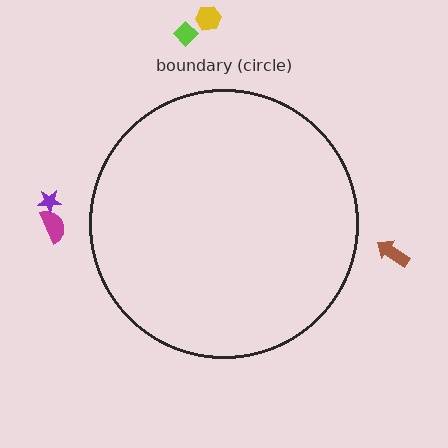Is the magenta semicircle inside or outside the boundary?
Outside.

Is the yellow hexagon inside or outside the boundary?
Outside.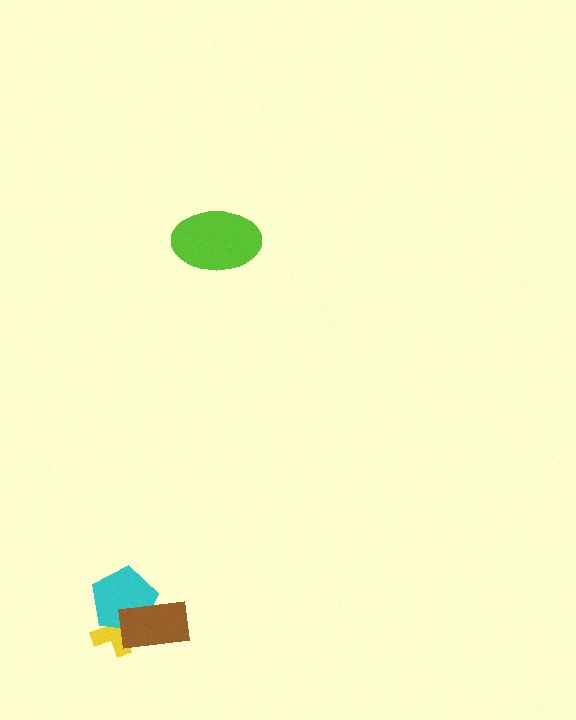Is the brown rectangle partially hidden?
No, no other shape covers it.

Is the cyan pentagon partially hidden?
Yes, it is partially covered by another shape.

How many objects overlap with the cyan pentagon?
2 objects overlap with the cyan pentagon.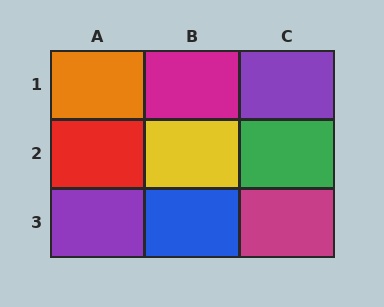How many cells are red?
1 cell is red.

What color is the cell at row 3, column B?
Blue.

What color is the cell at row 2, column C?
Green.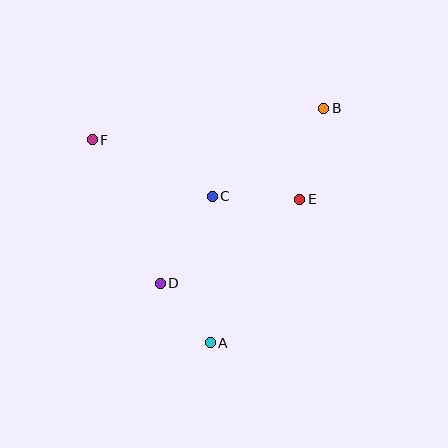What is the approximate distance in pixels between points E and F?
The distance between E and F is approximately 216 pixels.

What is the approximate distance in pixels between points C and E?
The distance between C and E is approximately 88 pixels.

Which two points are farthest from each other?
Points A and B are farthest from each other.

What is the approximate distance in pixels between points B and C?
The distance between B and C is approximately 142 pixels.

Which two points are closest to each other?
Points A and D are closest to each other.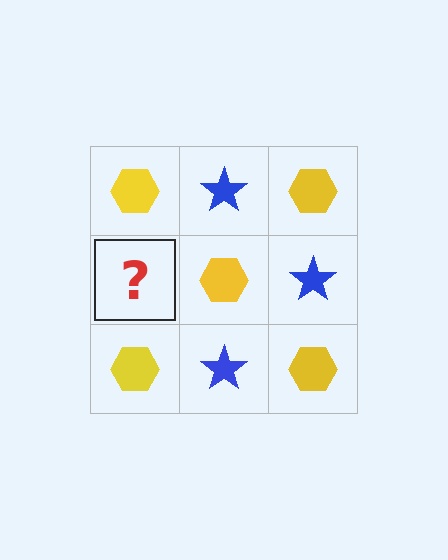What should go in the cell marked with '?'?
The missing cell should contain a blue star.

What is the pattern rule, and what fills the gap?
The rule is that it alternates yellow hexagon and blue star in a checkerboard pattern. The gap should be filled with a blue star.